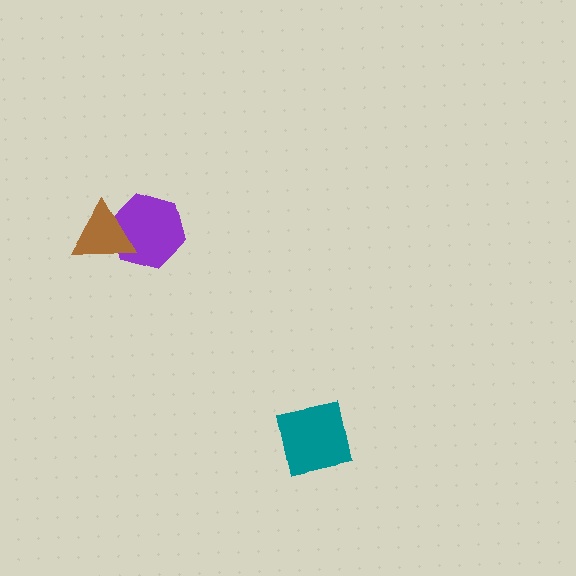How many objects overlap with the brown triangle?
1 object overlaps with the brown triangle.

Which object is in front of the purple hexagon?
The brown triangle is in front of the purple hexagon.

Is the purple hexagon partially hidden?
Yes, it is partially covered by another shape.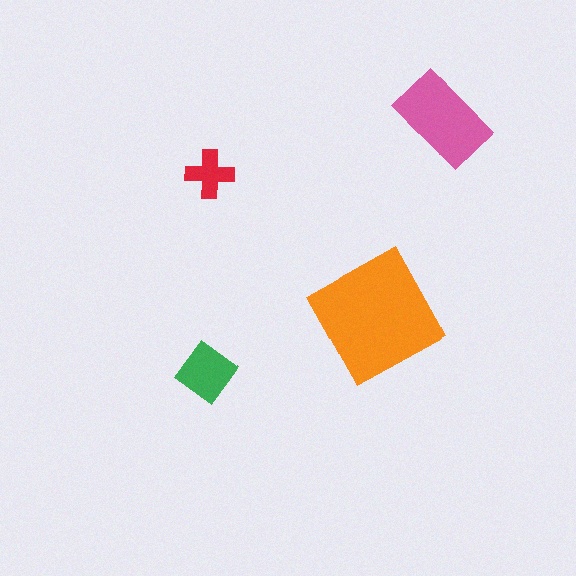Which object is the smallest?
The red cross.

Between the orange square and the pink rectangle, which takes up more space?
The orange square.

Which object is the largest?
The orange square.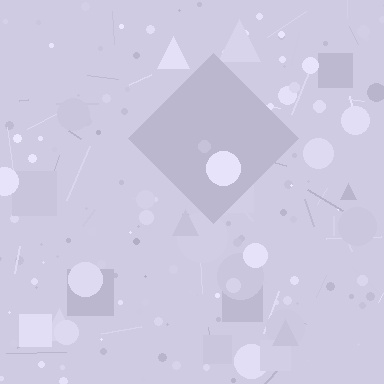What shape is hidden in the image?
A diamond is hidden in the image.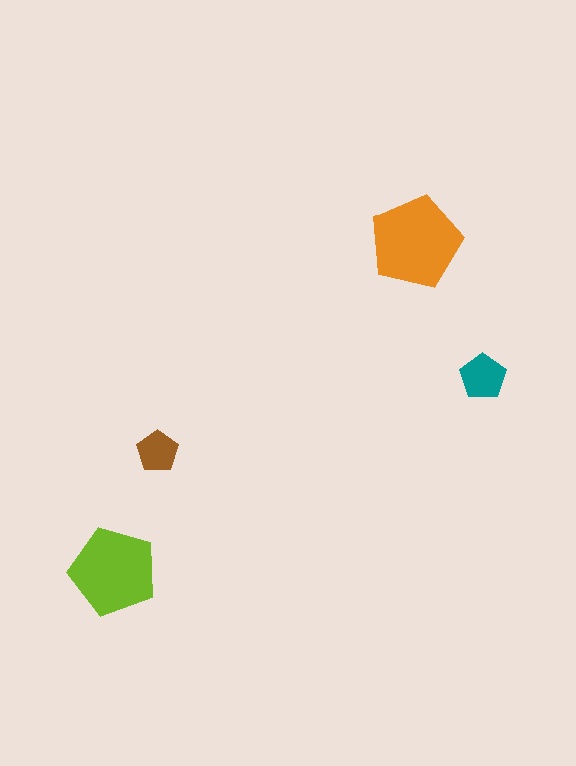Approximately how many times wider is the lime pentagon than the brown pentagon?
About 2 times wider.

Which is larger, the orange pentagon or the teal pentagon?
The orange one.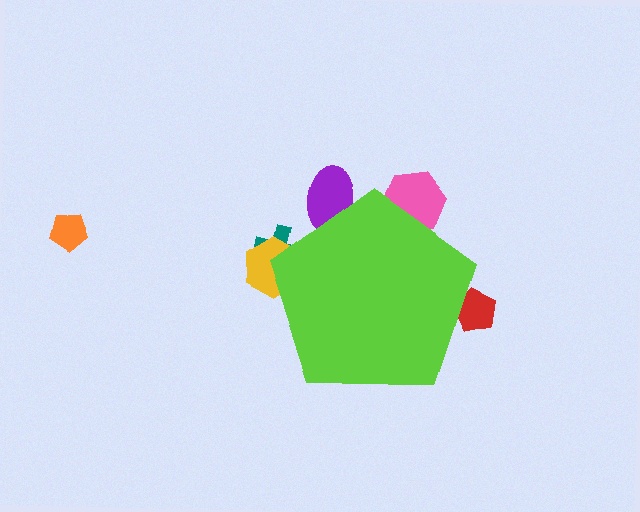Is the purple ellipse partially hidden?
Yes, the purple ellipse is partially hidden behind the lime pentagon.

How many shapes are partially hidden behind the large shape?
5 shapes are partially hidden.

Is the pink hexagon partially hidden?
Yes, the pink hexagon is partially hidden behind the lime pentagon.